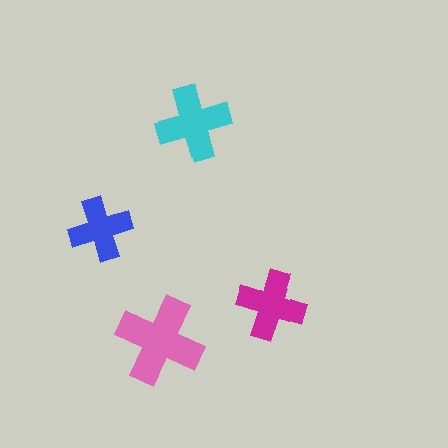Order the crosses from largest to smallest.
the pink one, the cyan one, the magenta one, the blue one.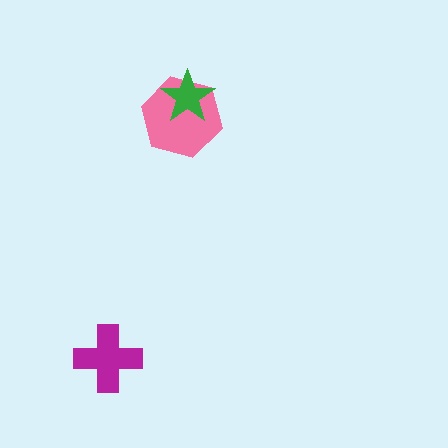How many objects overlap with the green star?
1 object overlaps with the green star.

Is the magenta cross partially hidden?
No, no other shape covers it.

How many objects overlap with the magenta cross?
0 objects overlap with the magenta cross.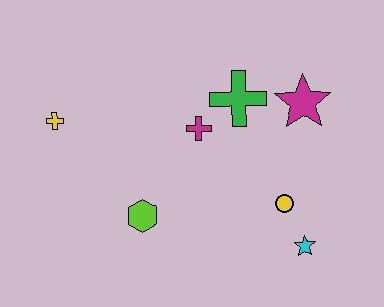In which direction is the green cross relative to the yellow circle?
The green cross is above the yellow circle.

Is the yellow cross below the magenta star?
Yes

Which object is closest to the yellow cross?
The lime hexagon is closest to the yellow cross.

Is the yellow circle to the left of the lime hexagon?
No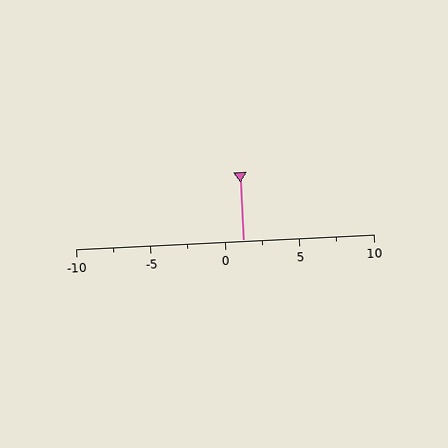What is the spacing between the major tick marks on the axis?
The major ticks are spaced 5 apart.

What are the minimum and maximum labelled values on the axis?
The axis runs from -10 to 10.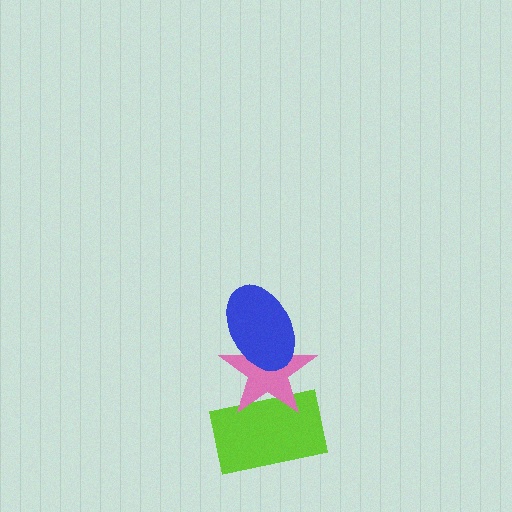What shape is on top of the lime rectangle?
The pink star is on top of the lime rectangle.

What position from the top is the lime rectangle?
The lime rectangle is 3rd from the top.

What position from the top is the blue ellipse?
The blue ellipse is 1st from the top.